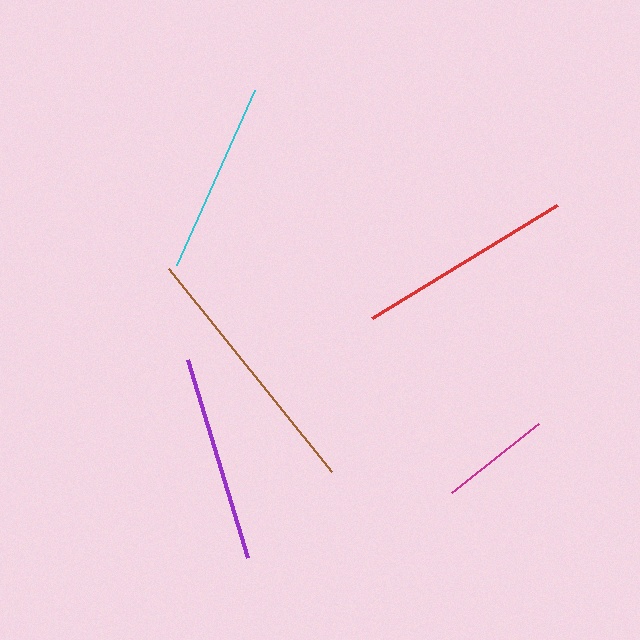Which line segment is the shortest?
The magenta line is the shortest at approximately 111 pixels.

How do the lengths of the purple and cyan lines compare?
The purple and cyan lines are approximately the same length.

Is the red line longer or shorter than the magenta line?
The red line is longer than the magenta line.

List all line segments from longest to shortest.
From longest to shortest: brown, red, purple, cyan, magenta.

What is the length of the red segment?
The red segment is approximately 217 pixels long.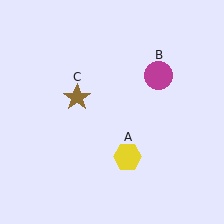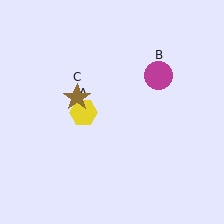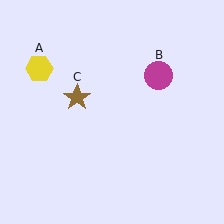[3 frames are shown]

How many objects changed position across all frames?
1 object changed position: yellow hexagon (object A).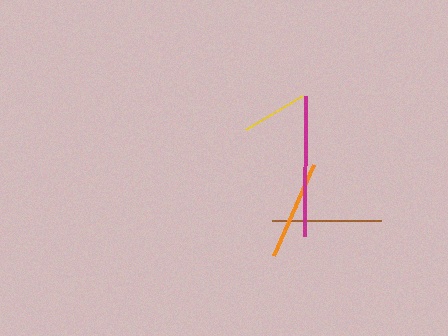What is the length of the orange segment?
The orange segment is approximately 99 pixels long.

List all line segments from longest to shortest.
From longest to shortest: magenta, brown, orange, yellow.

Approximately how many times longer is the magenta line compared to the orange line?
The magenta line is approximately 1.4 times the length of the orange line.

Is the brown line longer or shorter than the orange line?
The brown line is longer than the orange line.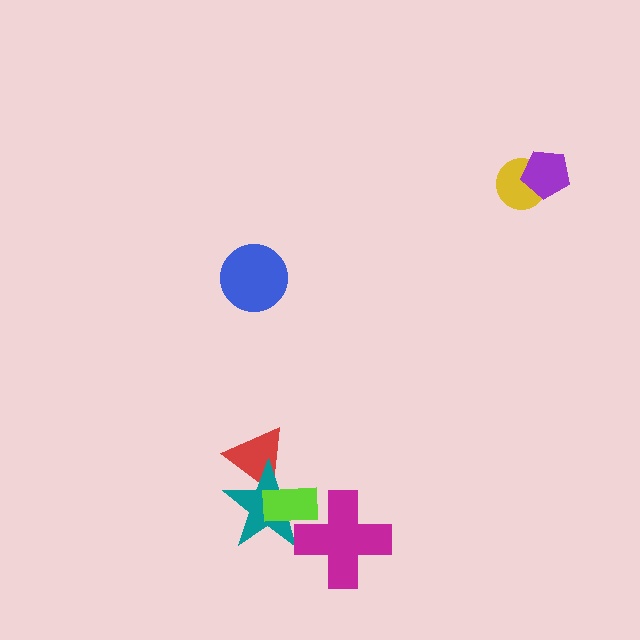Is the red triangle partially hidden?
Yes, it is partially covered by another shape.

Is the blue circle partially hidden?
No, no other shape covers it.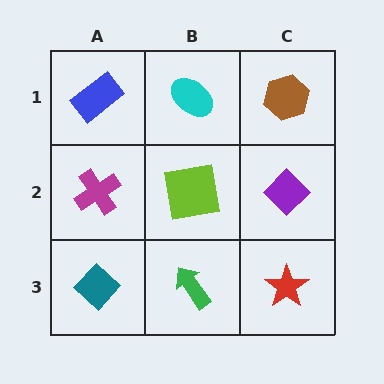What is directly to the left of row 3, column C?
A green arrow.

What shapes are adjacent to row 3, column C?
A purple diamond (row 2, column C), a green arrow (row 3, column B).